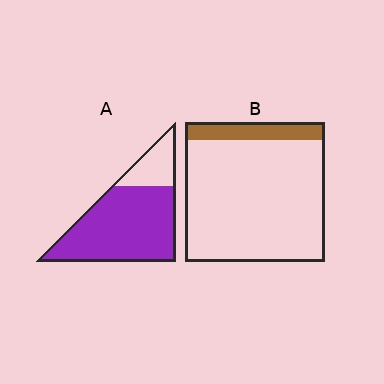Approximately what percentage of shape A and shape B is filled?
A is approximately 80% and B is approximately 15%.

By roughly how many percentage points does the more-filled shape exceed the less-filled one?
By roughly 65 percentage points (A over B).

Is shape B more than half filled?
No.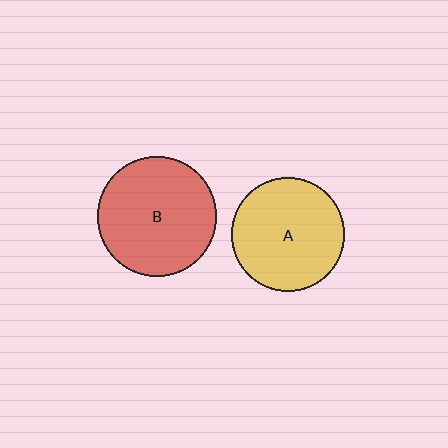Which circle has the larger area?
Circle B (red).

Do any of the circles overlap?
No, none of the circles overlap.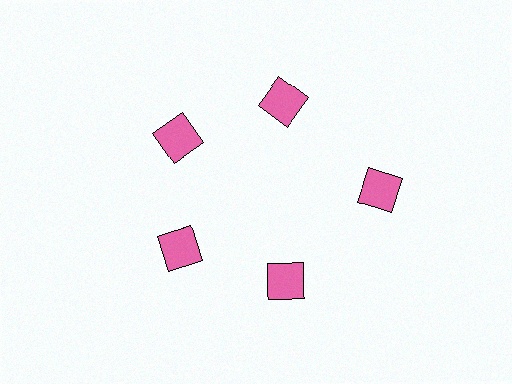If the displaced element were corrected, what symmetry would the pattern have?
It would have 5-fold rotational symmetry — the pattern would map onto itself every 72 degrees.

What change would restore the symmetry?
The symmetry would be restored by moving it inward, back onto the ring so that all 5 squares sit at equal angles and equal distance from the center.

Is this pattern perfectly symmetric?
No. The 5 pink squares are arranged in a ring, but one element near the 3 o'clock position is pushed outward from the center, breaking the 5-fold rotational symmetry.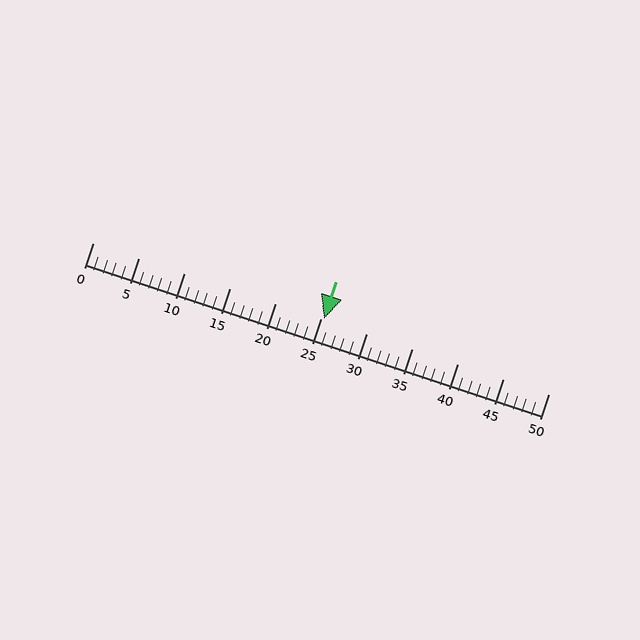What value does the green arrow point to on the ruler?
The green arrow points to approximately 25.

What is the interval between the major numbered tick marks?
The major tick marks are spaced 5 units apart.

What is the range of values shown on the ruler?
The ruler shows values from 0 to 50.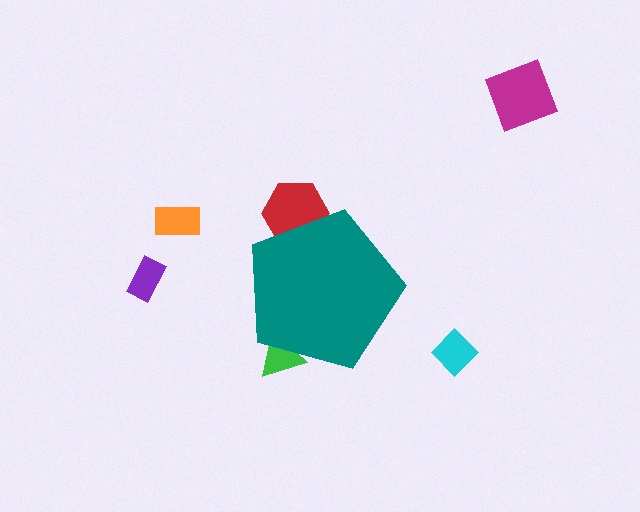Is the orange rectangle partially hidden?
No, the orange rectangle is fully visible.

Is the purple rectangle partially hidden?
No, the purple rectangle is fully visible.